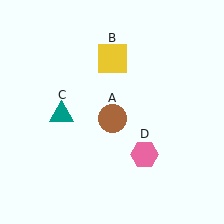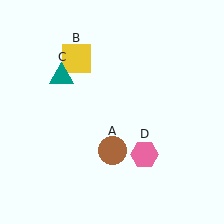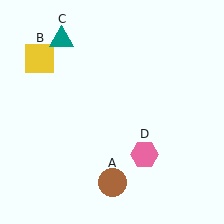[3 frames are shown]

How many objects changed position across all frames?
3 objects changed position: brown circle (object A), yellow square (object B), teal triangle (object C).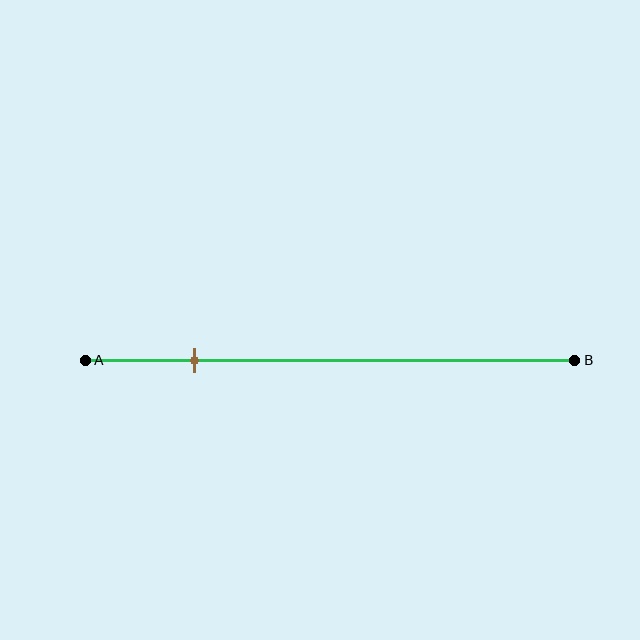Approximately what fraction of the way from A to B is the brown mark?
The brown mark is approximately 20% of the way from A to B.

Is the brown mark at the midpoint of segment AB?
No, the mark is at about 20% from A, not at the 50% midpoint.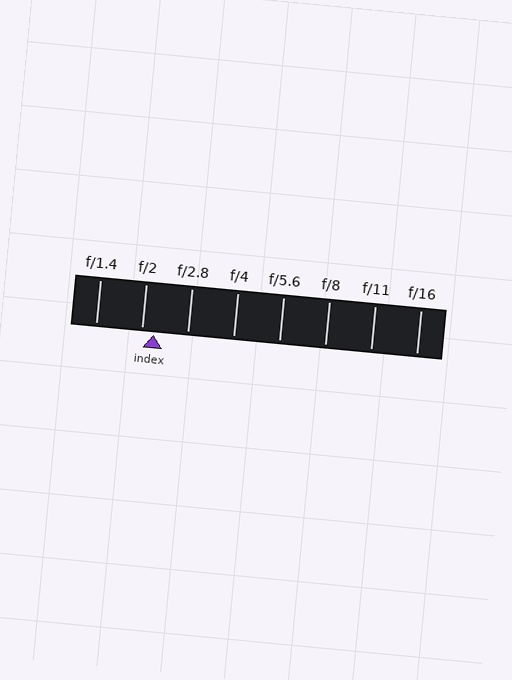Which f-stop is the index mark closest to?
The index mark is closest to f/2.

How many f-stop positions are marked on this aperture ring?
There are 8 f-stop positions marked.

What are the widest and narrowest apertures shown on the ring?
The widest aperture shown is f/1.4 and the narrowest is f/16.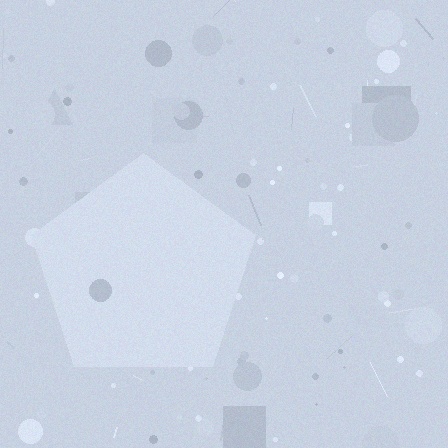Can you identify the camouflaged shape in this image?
The camouflaged shape is a pentagon.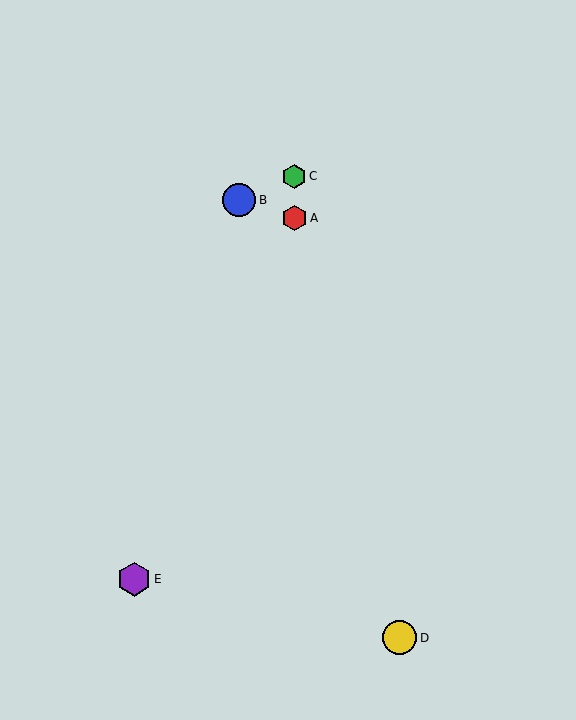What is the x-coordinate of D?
Object D is at x≈400.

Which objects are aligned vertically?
Objects A, C are aligned vertically.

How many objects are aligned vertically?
2 objects (A, C) are aligned vertically.